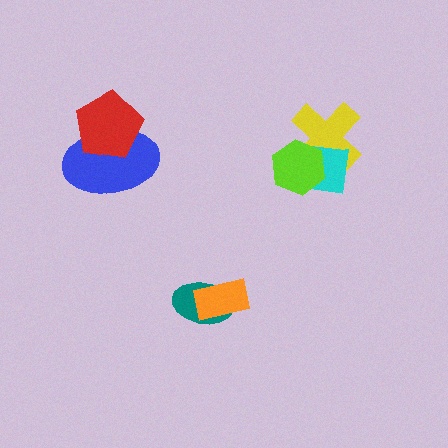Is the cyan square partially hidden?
Yes, it is partially covered by another shape.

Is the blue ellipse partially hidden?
Yes, it is partially covered by another shape.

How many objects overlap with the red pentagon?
1 object overlaps with the red pentagon.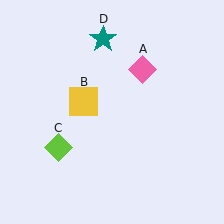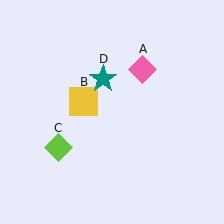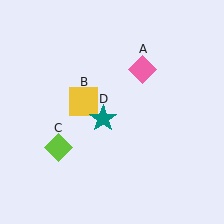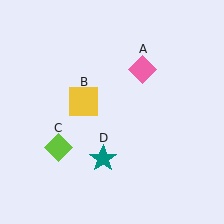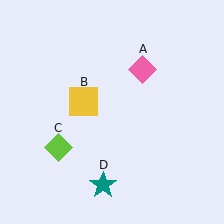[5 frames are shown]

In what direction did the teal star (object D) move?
The teal star (object D) moved down.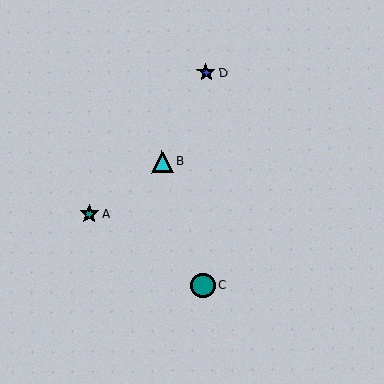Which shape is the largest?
The teal circle (labeled C) is the largest.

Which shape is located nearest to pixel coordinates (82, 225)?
The teal star (labeled A) at (90, 214) is nearest to that location.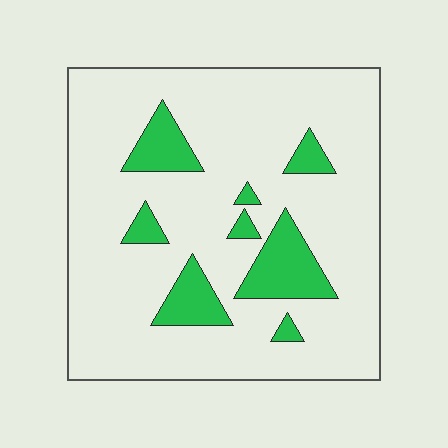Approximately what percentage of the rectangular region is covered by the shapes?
Approximately 15%.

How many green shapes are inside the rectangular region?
8.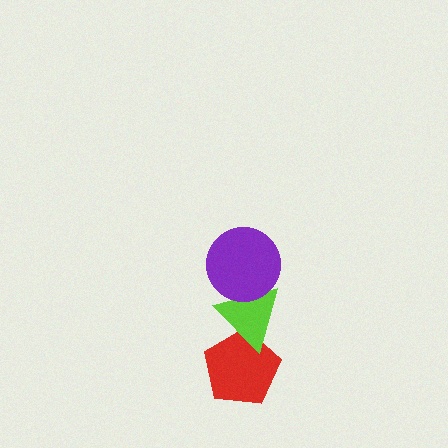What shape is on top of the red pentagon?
The lime triangle is on top of the red pentagon.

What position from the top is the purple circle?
The purple circle is 1st from the top.